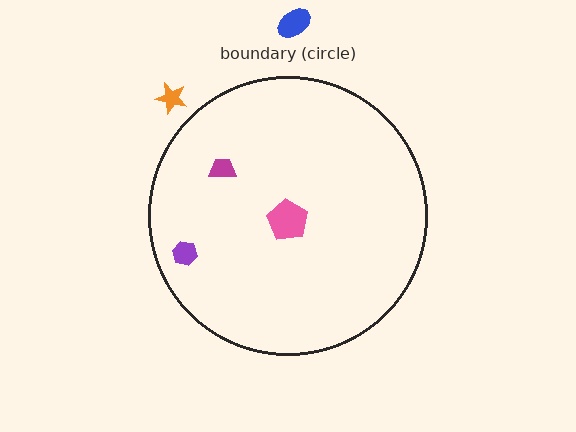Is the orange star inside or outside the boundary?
Outside.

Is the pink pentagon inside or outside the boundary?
Inside.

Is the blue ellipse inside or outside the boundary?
Outside.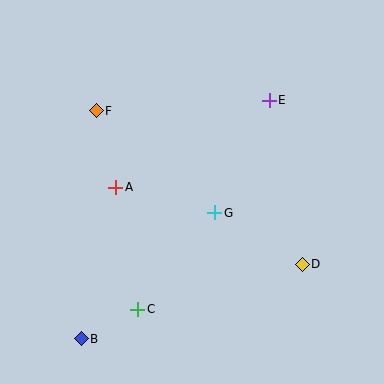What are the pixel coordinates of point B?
Point B is at (81, 339).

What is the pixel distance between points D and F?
The distance between D and F is 257 pixels.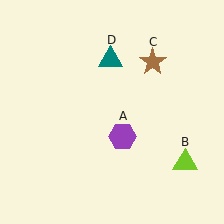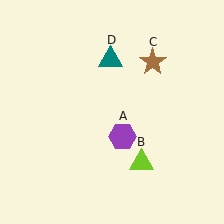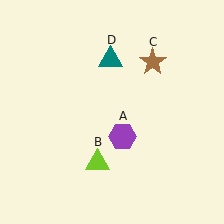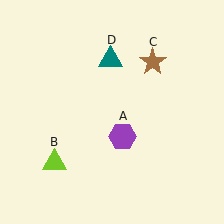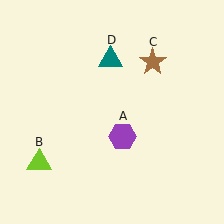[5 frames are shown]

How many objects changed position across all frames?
1 object changed position: lime triangle (object B).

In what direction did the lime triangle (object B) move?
The lime triangle (object B) moved left.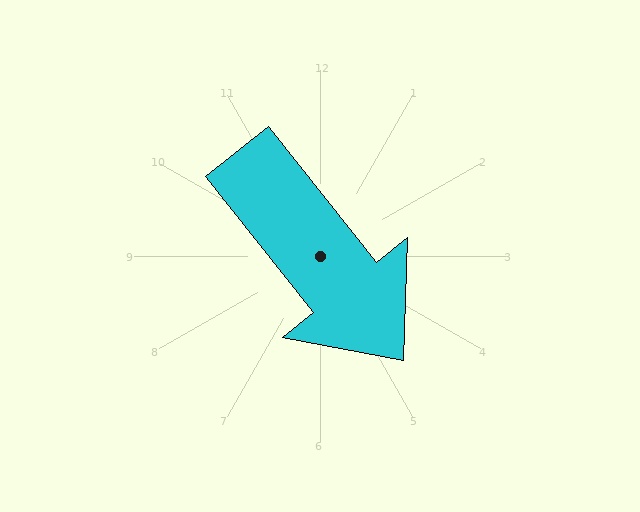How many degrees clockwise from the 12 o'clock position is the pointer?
Approximately 141 degrees.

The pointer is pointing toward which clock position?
Roughly 5 o'clock.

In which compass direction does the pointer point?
Southeast.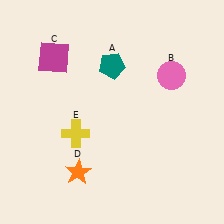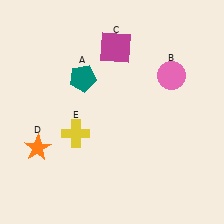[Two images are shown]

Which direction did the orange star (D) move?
The orange star (D) moved left.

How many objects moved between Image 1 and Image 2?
3 objects moved between the two images.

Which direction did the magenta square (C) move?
The magenta square (C) moved right.